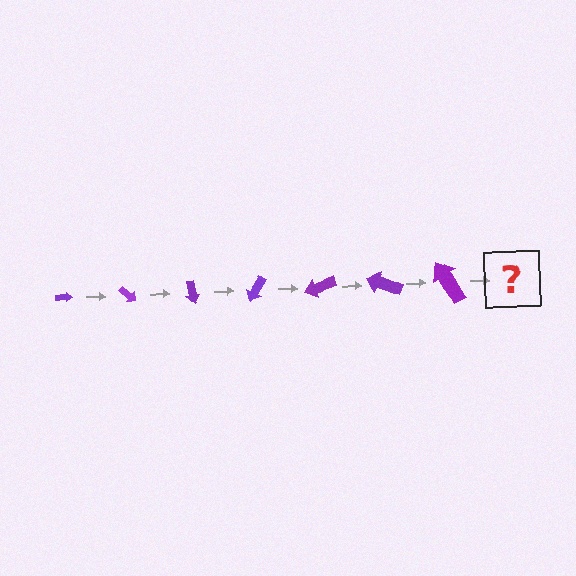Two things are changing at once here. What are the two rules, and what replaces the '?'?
The two rules are that the arrow grows larger each step and it rotates 40 degrees each step. The '?' should be an arrow, larger than the previous one and rotated 280 degrees from the start.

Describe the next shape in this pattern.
It should be an arrow, larger than the previous one and rotated 280 degrees from the start.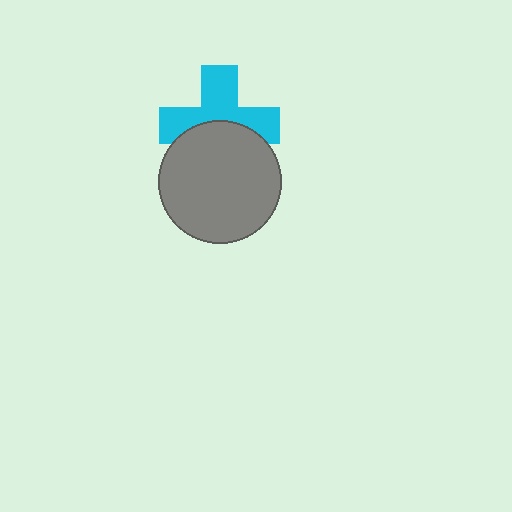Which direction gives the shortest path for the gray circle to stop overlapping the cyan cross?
Moving down gives the shortest separation.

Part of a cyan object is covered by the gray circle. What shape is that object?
It is a cross.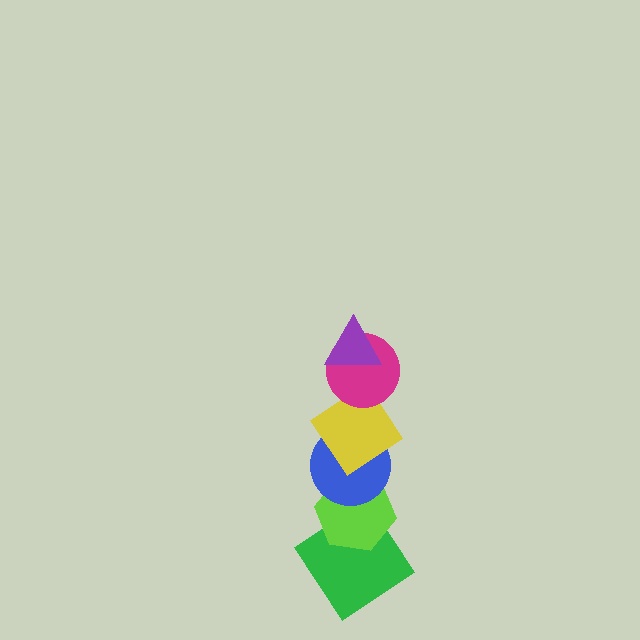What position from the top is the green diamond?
The green diamond is 6th from the top.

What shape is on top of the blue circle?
The yellow diamond is on top of the blue circle.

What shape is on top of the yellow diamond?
The magenta circle is on top of the yellow diamond.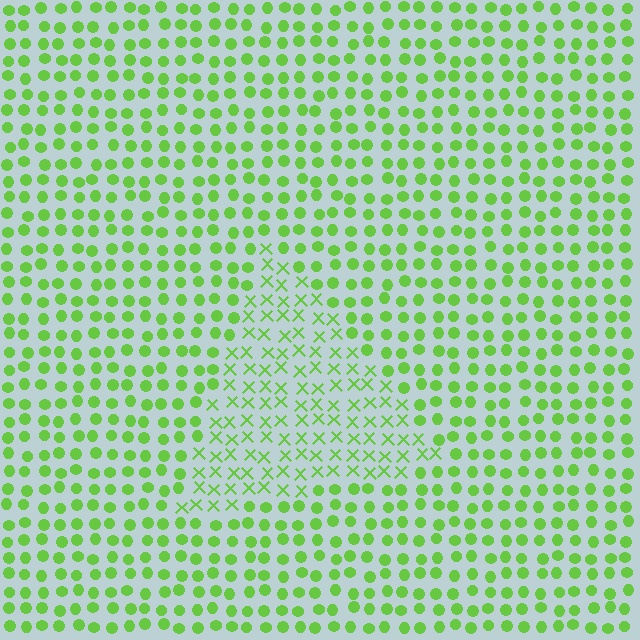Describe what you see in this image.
The image is filled with small lime elements arranged in a uniform grid. A triangle-shaped region contains X marks, while the surrounding area contains circles. The boundary is defined purely by the change in element shape.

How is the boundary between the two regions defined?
The boundary is defined by a change in element shape: X marks inside vs. circles outside. All elements share the same color and spacing.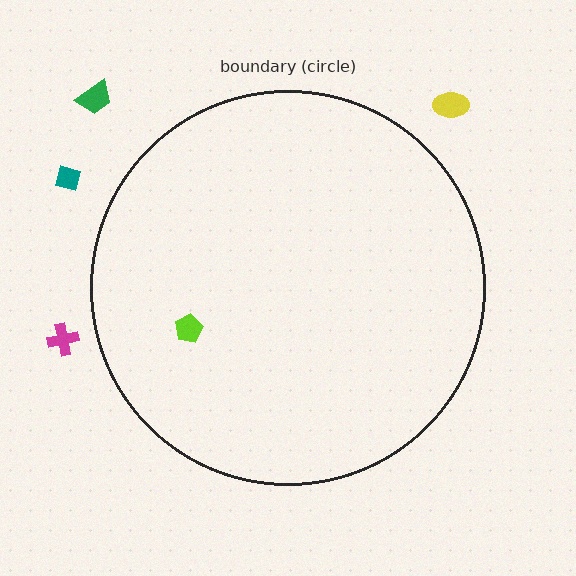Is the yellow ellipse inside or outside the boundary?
Outside.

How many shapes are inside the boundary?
1 inside, 4 outside.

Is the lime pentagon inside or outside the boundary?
Inside.